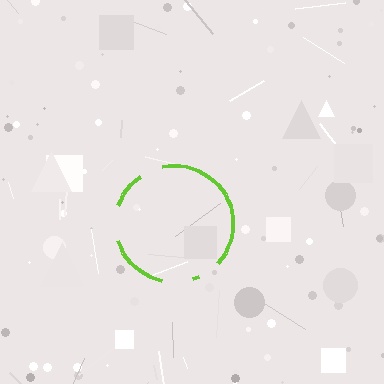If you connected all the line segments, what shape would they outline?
They would outline a circle.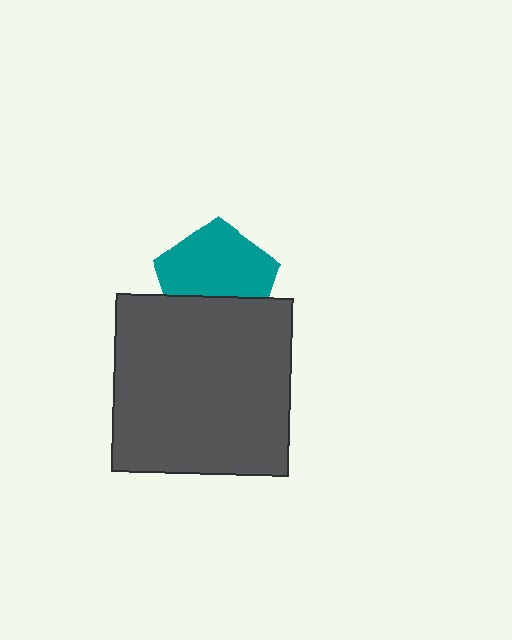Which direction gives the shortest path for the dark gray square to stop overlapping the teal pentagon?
Moving down gives the shortest separation.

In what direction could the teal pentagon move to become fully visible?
The teal pentagon could move up. That would shift it out from behind the dark gray square entirely.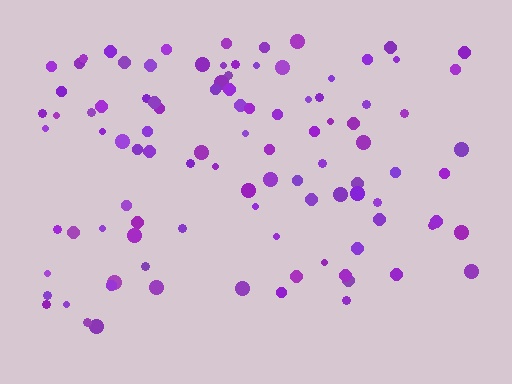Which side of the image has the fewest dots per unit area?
The bottom.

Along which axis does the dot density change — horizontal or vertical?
Vertical.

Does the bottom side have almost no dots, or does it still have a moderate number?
Still a moderate number, just noticeably fewer than the top.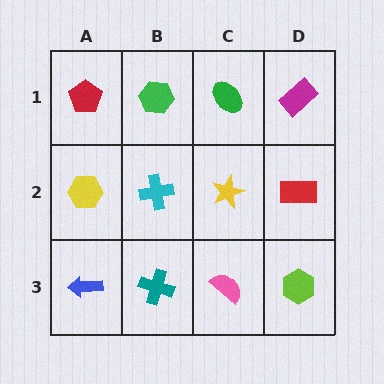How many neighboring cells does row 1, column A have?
2.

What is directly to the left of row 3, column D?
A pink semicircle.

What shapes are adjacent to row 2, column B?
A green hexagon (row 1, column B), a teal cross (row 3, column B), a yellow hexagon (row 2, column A), a yellow star (row 2, column C).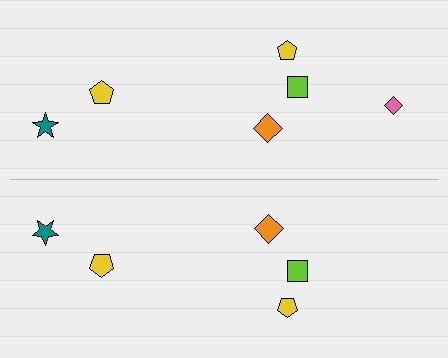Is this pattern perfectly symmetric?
No, the pattern is not perfectly symmetric. A pink diamond is missing from the bottom side.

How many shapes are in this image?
There are 11 shapes in this image.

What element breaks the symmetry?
A pink diamond is missing from the bottom side.